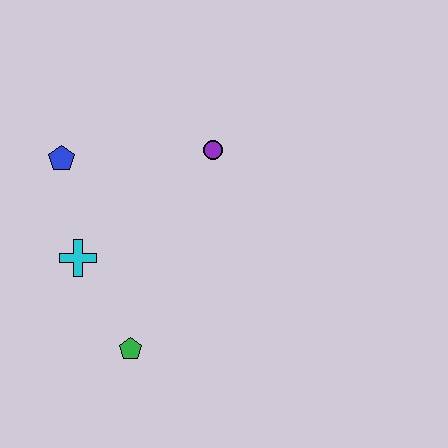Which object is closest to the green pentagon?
The cyan cross is closest to the green pentagon.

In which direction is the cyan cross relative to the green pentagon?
The cyan cross is above the green pentagon.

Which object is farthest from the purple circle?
The green pentagon is farthest from the purple circle.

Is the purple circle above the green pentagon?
Yes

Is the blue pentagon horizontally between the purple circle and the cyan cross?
No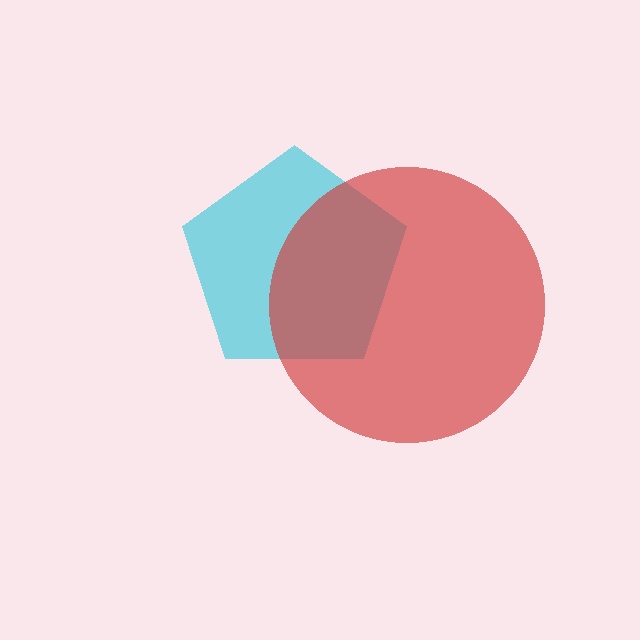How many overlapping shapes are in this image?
There are 2 overlapping shapes in the image.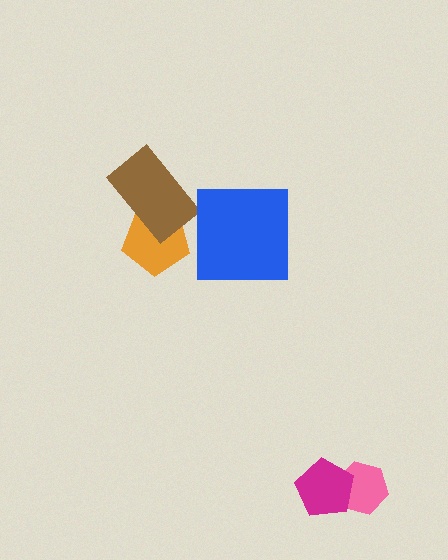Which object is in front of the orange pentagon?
The brown rectangle is in front of the orange pentagon.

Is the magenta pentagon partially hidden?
No, no other shape covers it.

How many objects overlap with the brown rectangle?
1 object overlaps with the brown rectangle.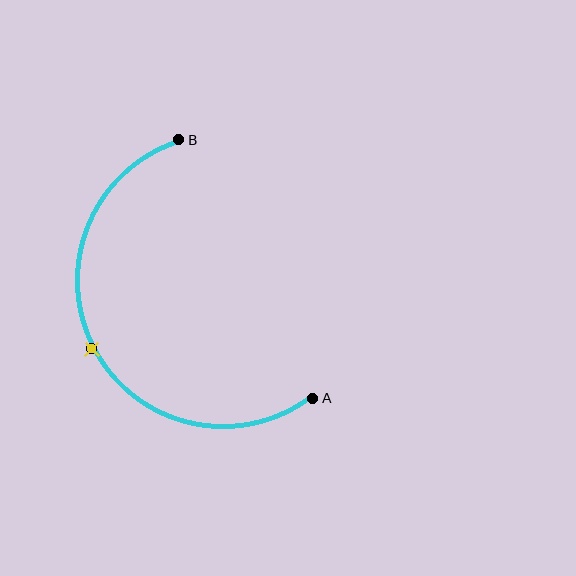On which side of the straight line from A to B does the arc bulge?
The arc bulges to the left of the straight line connecting A and B.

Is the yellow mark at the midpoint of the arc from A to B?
Yes. The yellow mark lies on the arc at equal arc-length from both A and B — it is the arc midpoint.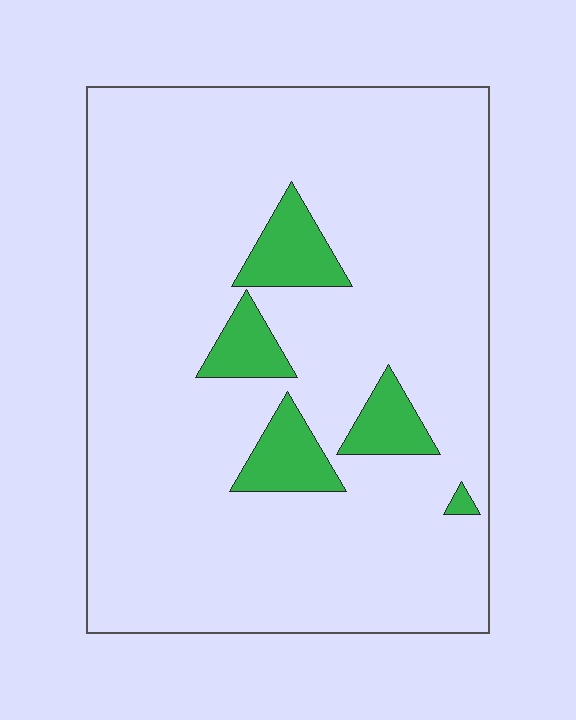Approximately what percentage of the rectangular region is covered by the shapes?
Approximately 10%.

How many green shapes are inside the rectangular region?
5.